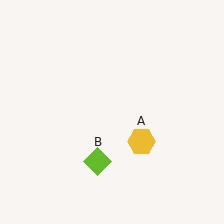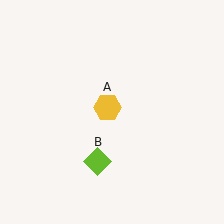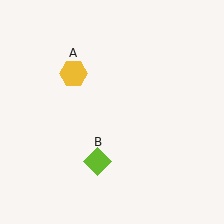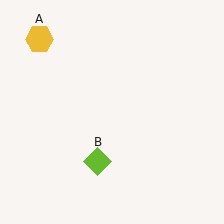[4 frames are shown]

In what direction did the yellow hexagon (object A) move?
The yellow hexagon (object A) moved up and to the left.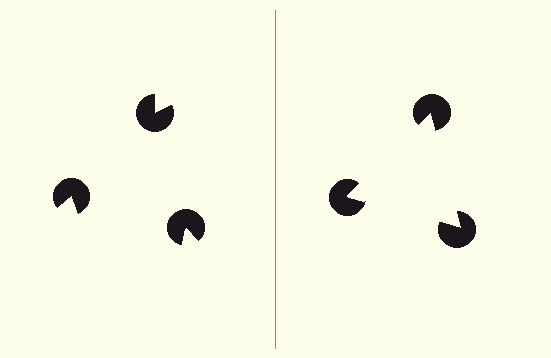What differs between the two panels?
The pac-man discs are positioned identically on both sides; only the wedge orientations differ. On the right they align to a triangle; on the left they are misaligned.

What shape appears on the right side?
An illusory triangle.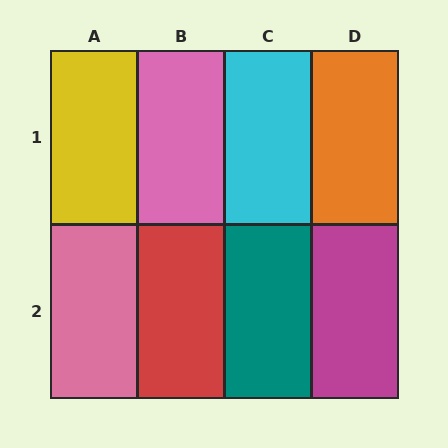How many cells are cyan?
1 cell is cyan.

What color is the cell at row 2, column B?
Red.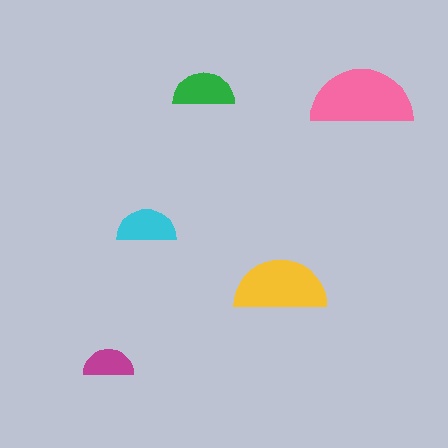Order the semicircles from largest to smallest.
the pink one, the yellow one, the green one, the cyan one, the magenta one.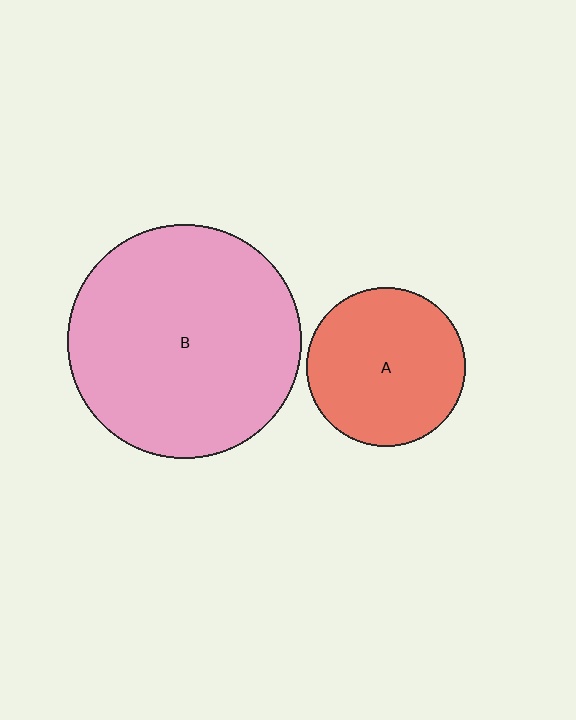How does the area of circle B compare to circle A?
Approximately 2.2 times.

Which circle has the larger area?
Circle B (pink).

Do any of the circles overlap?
No, none of the circles overlap.